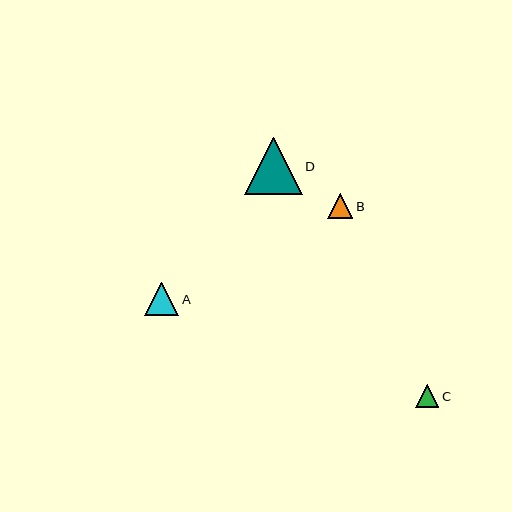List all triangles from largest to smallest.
From largest to smallest: D, A, B, C.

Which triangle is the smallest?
Triangle C is the smallest with a size of approximately 23 pixels.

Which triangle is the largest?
Triangle D is the largest with a size of approximately 57 pixels.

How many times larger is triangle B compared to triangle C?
Triangle B is approximately 1.1 times the size of triangle C.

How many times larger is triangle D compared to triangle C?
Triangle D is approximately 2.5 times the size of triangle C.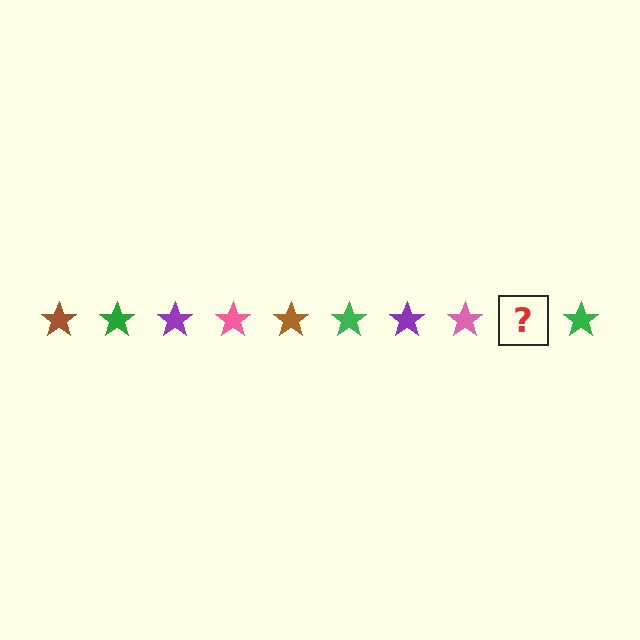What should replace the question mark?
The question mark should be replaced with a brown star.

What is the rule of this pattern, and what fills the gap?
The rule is that the pattern cycles through brown, green, purple, pink stars. The gap should be filled with a brown star.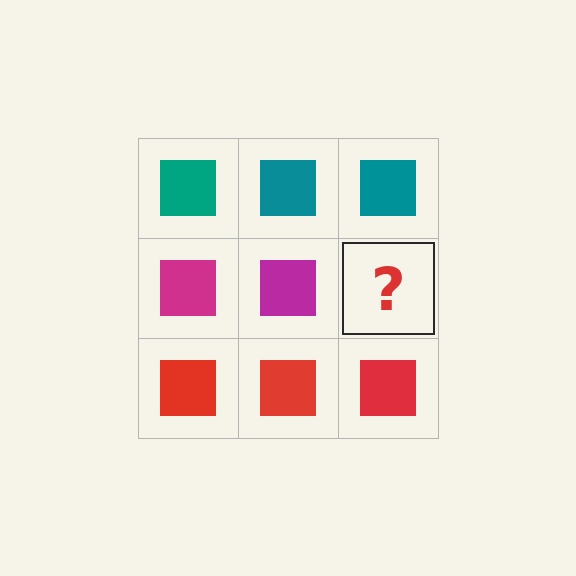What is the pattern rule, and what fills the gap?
The rule is that each row has a consistent color. The gap should be filled with a magenta square.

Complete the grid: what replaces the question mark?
The question mark should be replaced with a magenta square.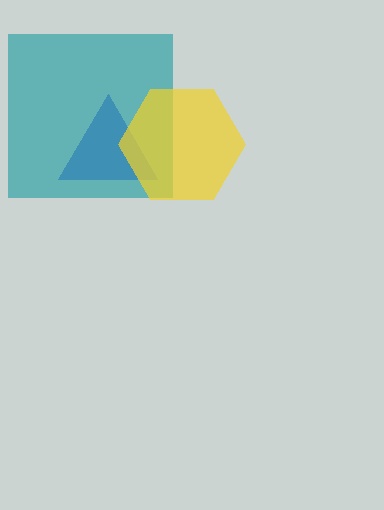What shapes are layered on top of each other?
The layered shapes are: a blue triangle, a teal square, a yellow hexagon.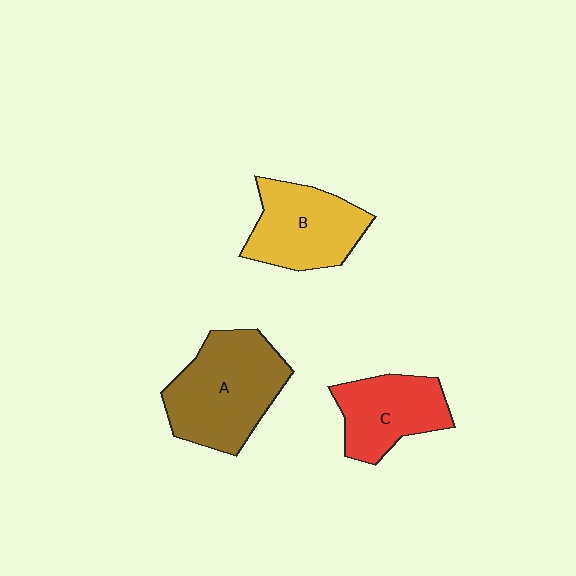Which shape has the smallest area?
Shape C (red).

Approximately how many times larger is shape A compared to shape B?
Approximately 1.3 times.